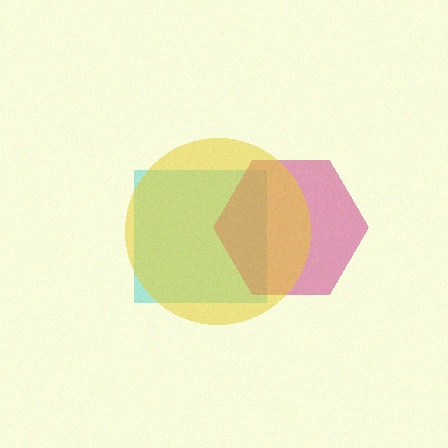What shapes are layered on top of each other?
The layered shapes are: a cyan square, a magenta hexagon, a yellow circle.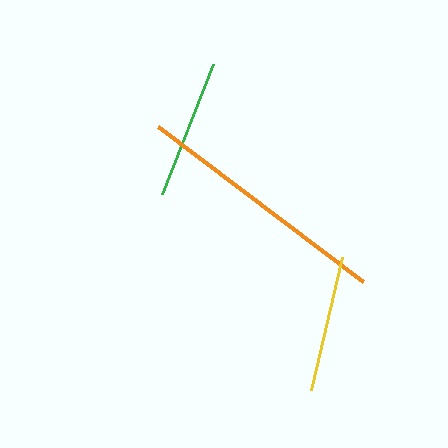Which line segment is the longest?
The orange line is the longest at approximately 258 pixels.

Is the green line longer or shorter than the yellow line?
The green line is longer than the yellow line.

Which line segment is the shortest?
The yellow line is the shortest at approximately 137 pixels.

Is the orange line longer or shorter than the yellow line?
The orange line is longer than the yellow line.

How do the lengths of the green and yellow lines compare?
The green and yellow lines are approximately the same length.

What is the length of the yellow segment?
The yellow segment is approximately 137 pixels long.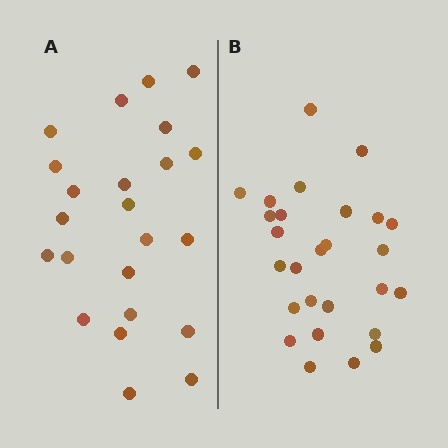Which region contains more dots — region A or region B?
Region B (the right region) has more dots.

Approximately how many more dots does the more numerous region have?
Region B has about 4 more dots than region A.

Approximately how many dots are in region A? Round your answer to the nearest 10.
About 20 dots. (The exact count is 23, which rounds to 20.)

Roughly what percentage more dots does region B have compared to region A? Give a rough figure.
About 15% more.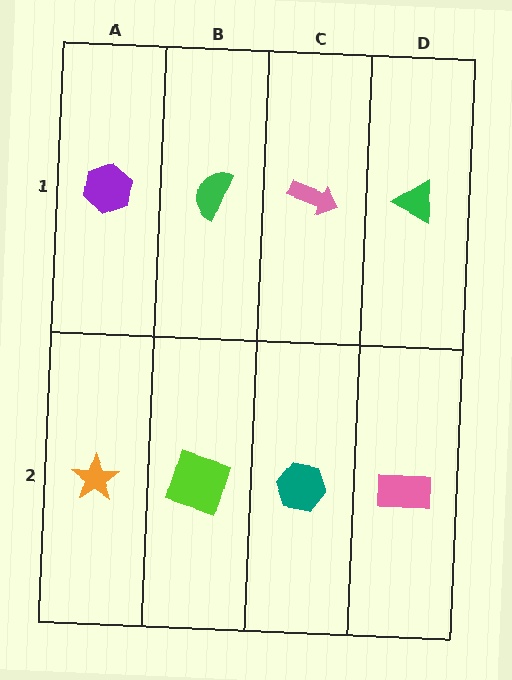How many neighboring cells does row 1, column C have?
3.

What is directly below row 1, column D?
A pink rectangle.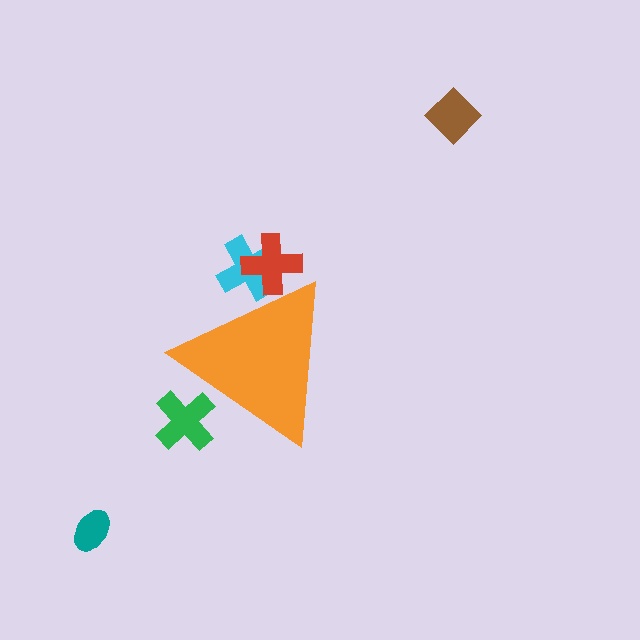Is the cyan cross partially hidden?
Yes, the cyan cross is partially hidden behind the orange triangle.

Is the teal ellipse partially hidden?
No, the teal ellipse is fully visible.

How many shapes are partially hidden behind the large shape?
3 shapes are partially hidden.